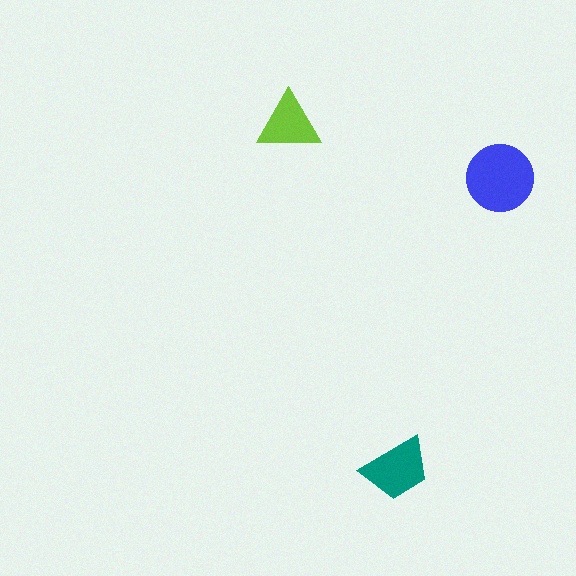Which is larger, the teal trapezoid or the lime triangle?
The teal trapezoid.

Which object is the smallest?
The lime triangle.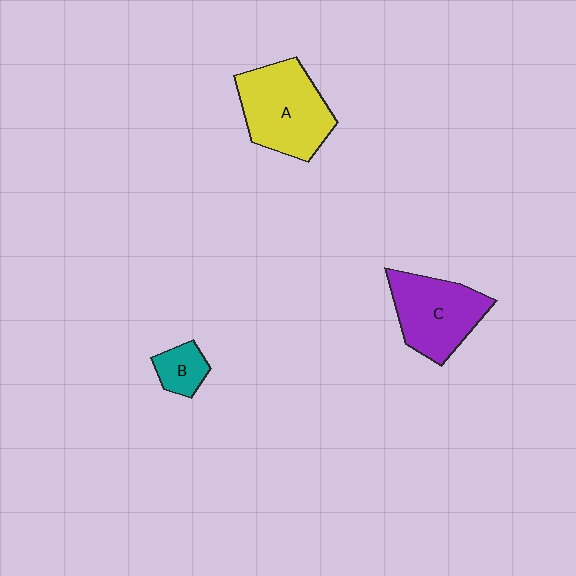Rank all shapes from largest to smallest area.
From largest to smallest: A (yellow), C (purple), B (teal).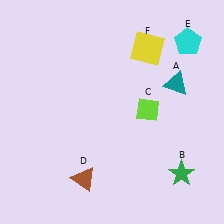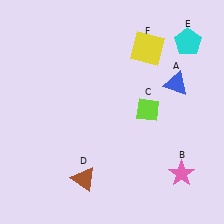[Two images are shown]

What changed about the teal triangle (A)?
In Image 1, A is teal. In Image 2, it changed to blue.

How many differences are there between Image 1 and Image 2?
There are 2 differences between the two images.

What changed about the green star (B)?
In Image 1, B is green. In Image 2, it changed to pink.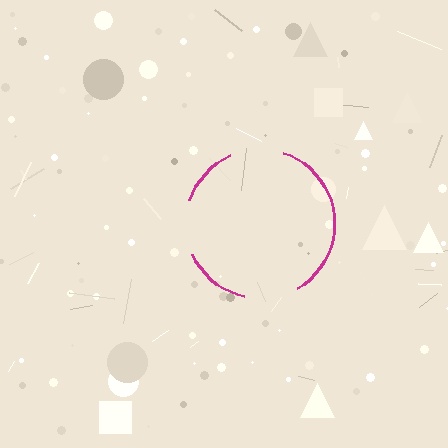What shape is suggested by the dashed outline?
The dashed outline suggests a circle.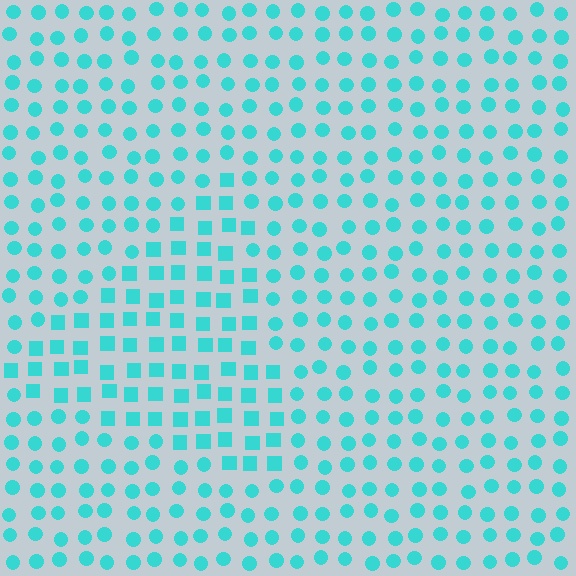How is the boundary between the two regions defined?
The boundary is defined by a change in element shape: squares inside vs. circles outside. All elements share the same color and spacing.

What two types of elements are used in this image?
The image uses squares inside the triangle region and circles outside it.